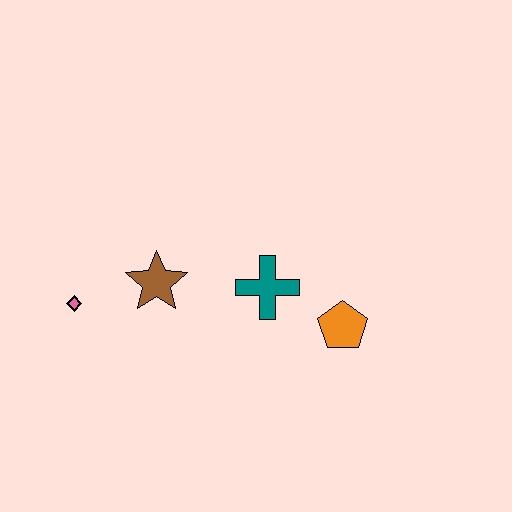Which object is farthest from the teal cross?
The pink diamond is farthest from the teal cross.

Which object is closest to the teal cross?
The orange pentagon is closest to the teal cross.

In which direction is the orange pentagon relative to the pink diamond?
The orange pentagon is to the right of the pink diamond.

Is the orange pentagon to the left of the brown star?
No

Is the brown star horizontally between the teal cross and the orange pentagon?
No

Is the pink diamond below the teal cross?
Yes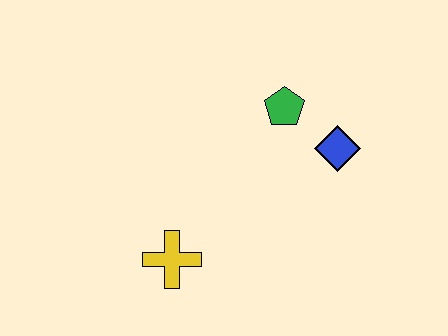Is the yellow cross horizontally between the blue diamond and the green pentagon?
No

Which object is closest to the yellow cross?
The green pentagon is closest to the yellow cross.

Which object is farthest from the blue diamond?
The yellow cross is farthest from the blue diamond.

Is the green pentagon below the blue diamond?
No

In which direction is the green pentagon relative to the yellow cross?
The green pentagon is above the yellow cross.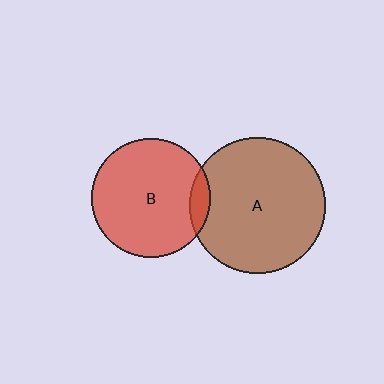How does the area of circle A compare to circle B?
Approximately 1.3 times.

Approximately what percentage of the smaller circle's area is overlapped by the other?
Approximately 10%.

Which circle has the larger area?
Circle A (brown).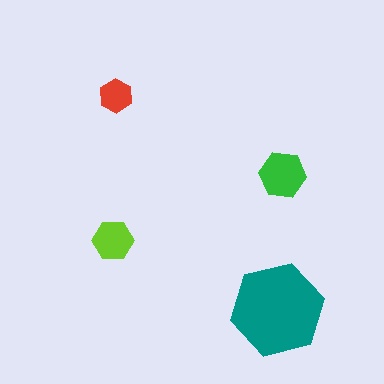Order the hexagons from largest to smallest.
the teal one, the green one, the lime one, the red one.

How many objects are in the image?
There are 4 objects in the image.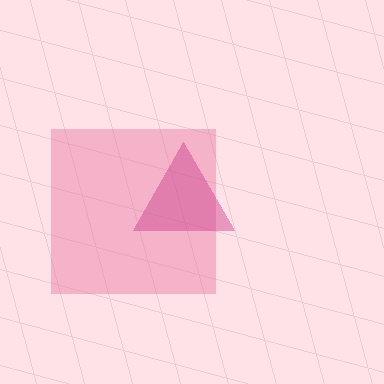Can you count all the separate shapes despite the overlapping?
Yes, there are 2 separate shapes.